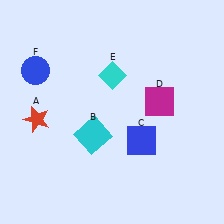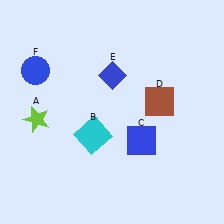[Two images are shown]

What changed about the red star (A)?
In Image 1, A is red. In Image 2, it changed to lime.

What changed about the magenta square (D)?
In Image 1, D is magenta. In Image 2, it changed to brown.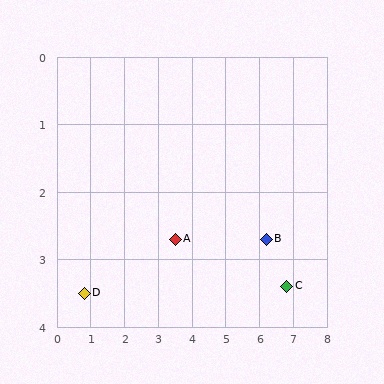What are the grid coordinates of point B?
Point B is at approximately (6.2, 2.7).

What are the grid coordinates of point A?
Point A is at approximately (3.5, 2.7).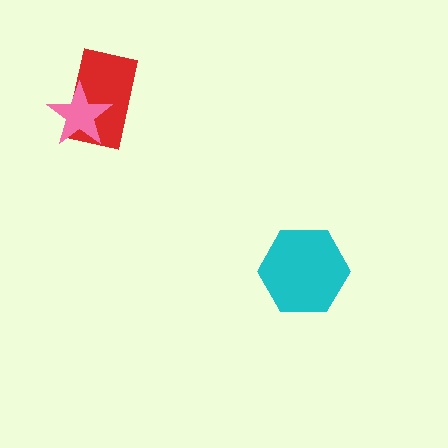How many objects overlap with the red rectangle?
1 object overlaps with the red rectangle.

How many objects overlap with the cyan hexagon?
0 objects overlap with the cyan hexagon.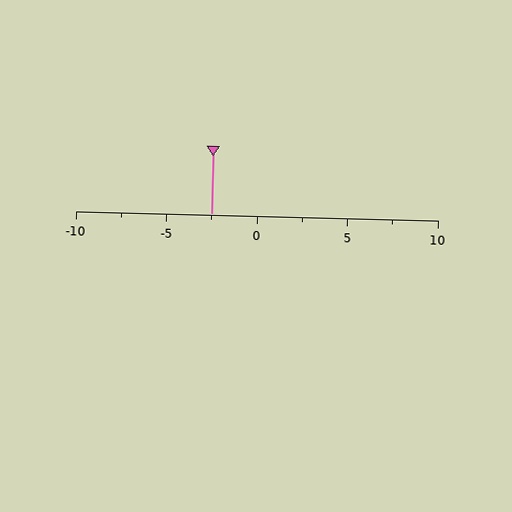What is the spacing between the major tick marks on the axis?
The major ticks are spaced 5 apart.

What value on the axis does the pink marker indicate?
The marker indicates approximately -2.5.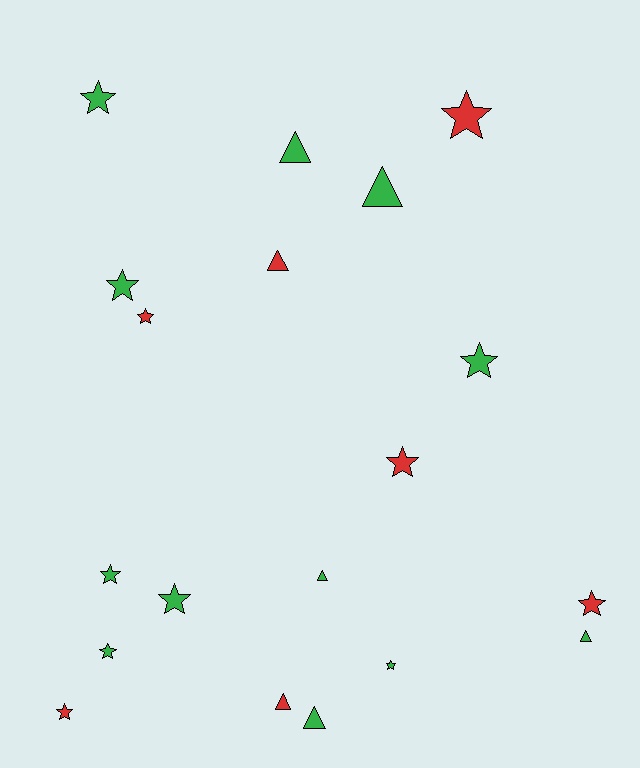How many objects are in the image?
There are 19 objects.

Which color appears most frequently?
Green, with 12 objects.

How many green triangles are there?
There are 5 green triangles.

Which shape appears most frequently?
Star, with 12 objects.